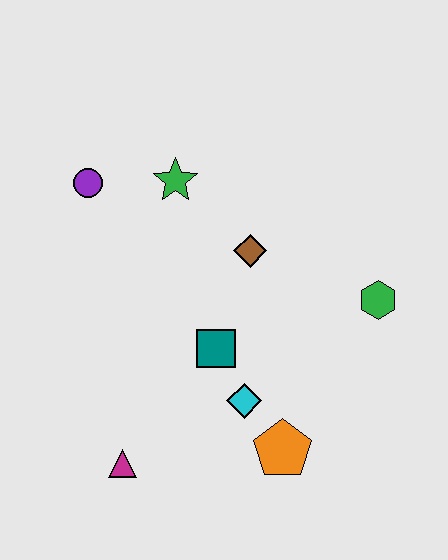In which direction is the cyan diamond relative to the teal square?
The cyan diamond is below the teal square.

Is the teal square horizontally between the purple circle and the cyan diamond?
Yes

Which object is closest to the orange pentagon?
The cyan diamond is closest to the orange pentagon.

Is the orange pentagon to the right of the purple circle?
Yes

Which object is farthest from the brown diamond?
The magenta triangle is farthest from the brown diamond.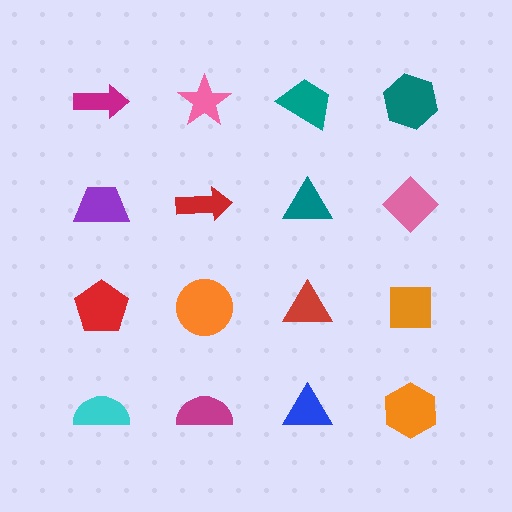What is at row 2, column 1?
A purple trapezoid.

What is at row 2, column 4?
A pink diamond.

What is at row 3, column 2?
An orange circle.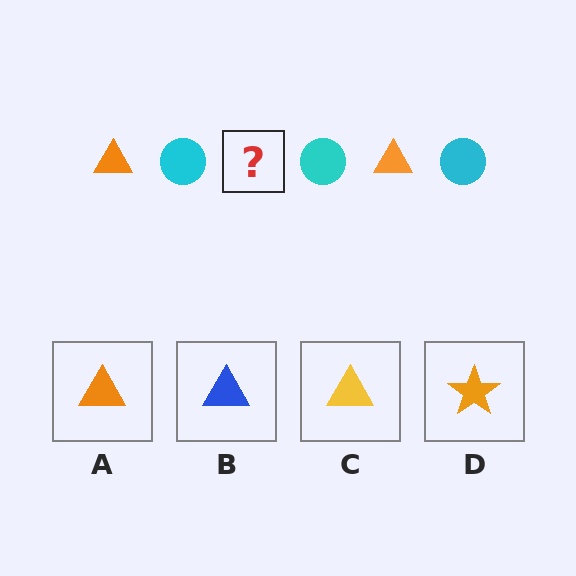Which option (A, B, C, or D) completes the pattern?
A.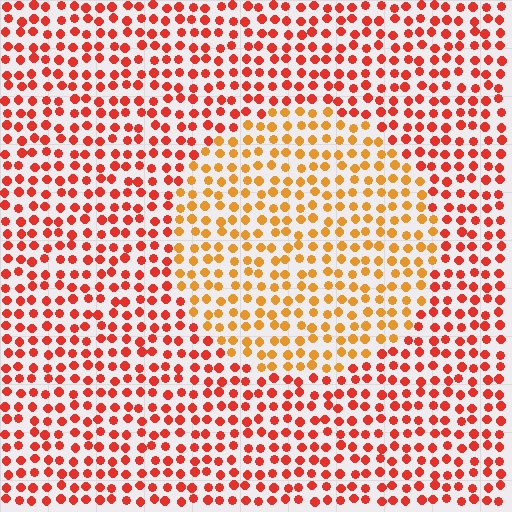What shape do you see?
I see a circle.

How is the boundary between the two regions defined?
The boundary is defined purely by a slight shift in hue (about 33 degrees). Spacing, size, and orientation are identical on both sides.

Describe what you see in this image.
The image is filled with small red elements in a uniform arrangement. A circle-shaped region is visible where the elements are tinted to a slightly different hue, forming a subtle color boundary.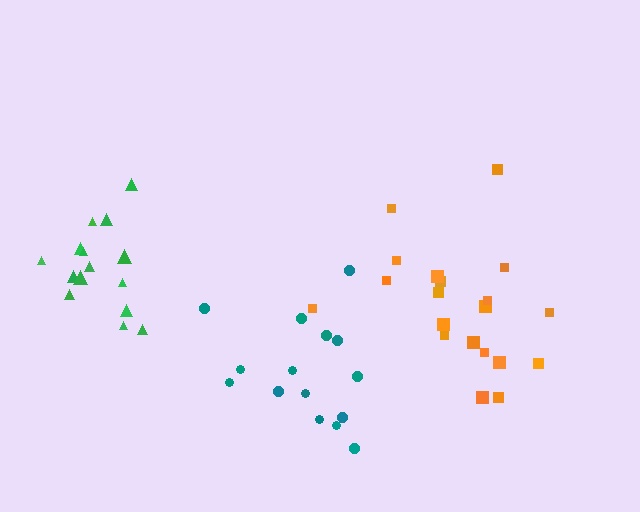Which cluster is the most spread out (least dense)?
Teal.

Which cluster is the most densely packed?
Green.